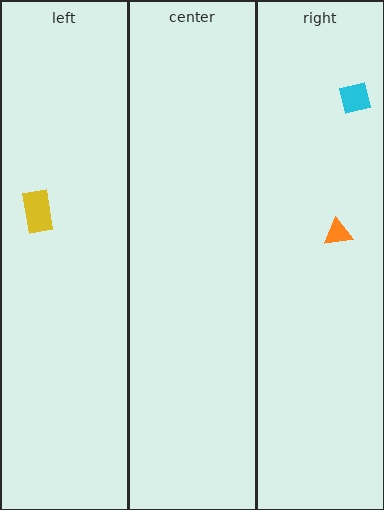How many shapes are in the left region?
1.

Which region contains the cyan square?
The right region.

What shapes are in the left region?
The yellow rectangle.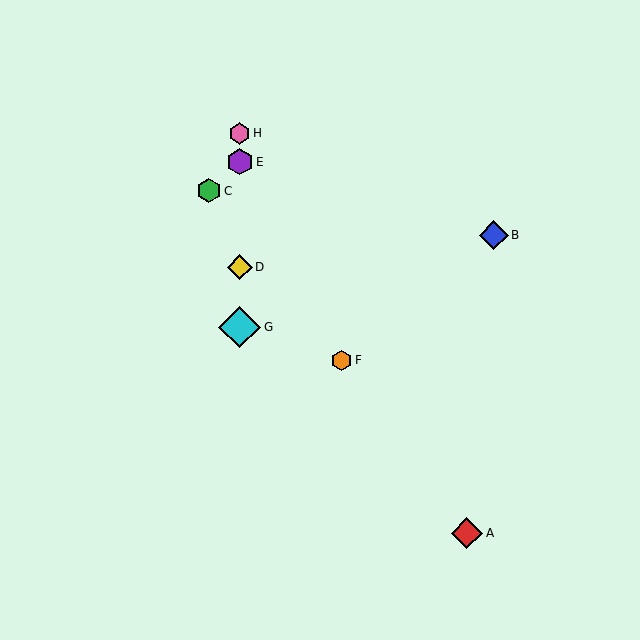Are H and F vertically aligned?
No, H is at x≈240 and F is at x≈342.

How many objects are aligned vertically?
4 objects (D, E, G, H) are aligned vertically.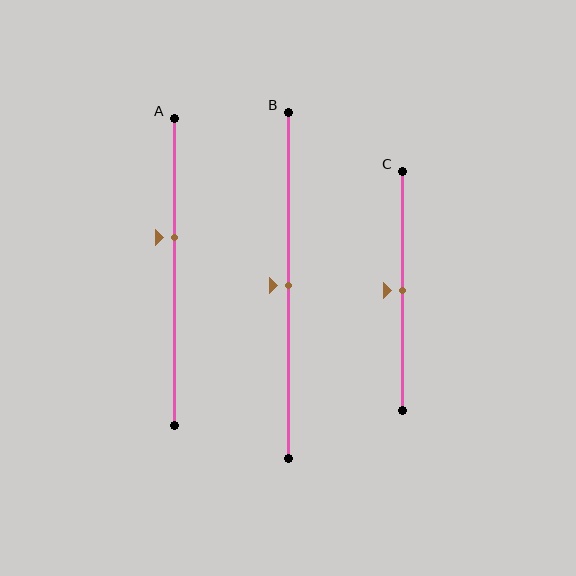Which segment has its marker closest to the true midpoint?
Segment B has its marker closest to the true midpoint.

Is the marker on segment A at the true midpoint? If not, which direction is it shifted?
No, the marker on segment A is shifted upward by about 11% of the segment length.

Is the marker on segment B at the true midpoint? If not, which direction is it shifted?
Yes, the marker on segment B is at the true midpoint.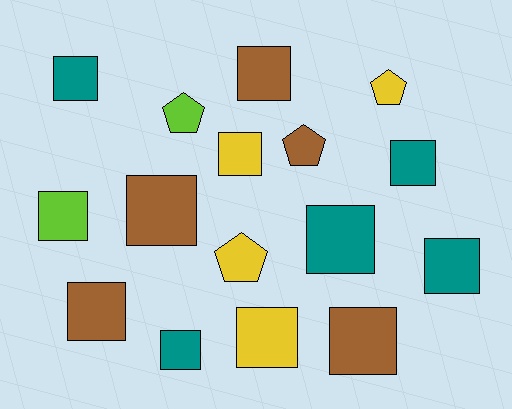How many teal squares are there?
There are 5 teal squares.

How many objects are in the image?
There are 16 objects.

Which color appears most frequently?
Brown, with 5 objects.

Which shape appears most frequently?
Square, with 12 objects.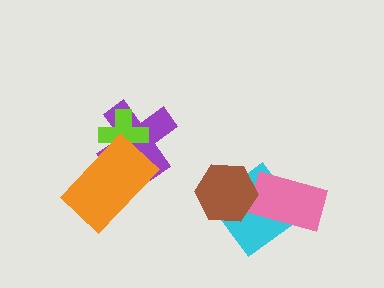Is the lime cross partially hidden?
Yes, it is partially covered by another shape.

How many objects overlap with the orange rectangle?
2 objects overlap with the orange rectangle.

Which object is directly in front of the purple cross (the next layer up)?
The lime cross is directly in front of the purple cross.